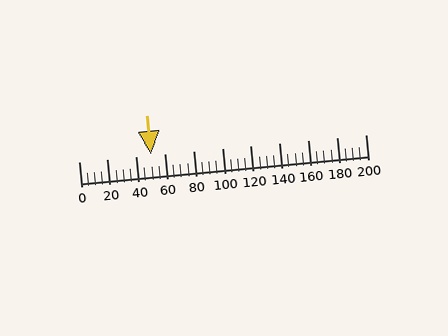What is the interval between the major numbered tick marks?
The major tick marks are spaced 20 units apart.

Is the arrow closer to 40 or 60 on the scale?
The arrow is closer to 60.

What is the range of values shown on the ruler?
The ruler shows values from 0 to 200.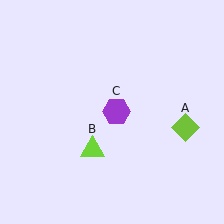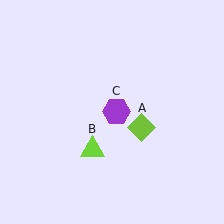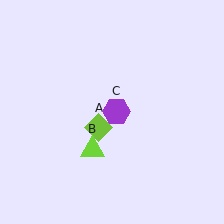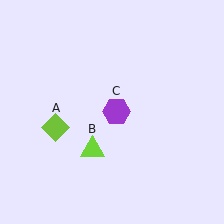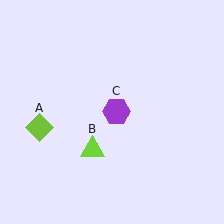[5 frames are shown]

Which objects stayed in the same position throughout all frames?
Lime triangle (object B) and purple hexagon (object C) remained stationary.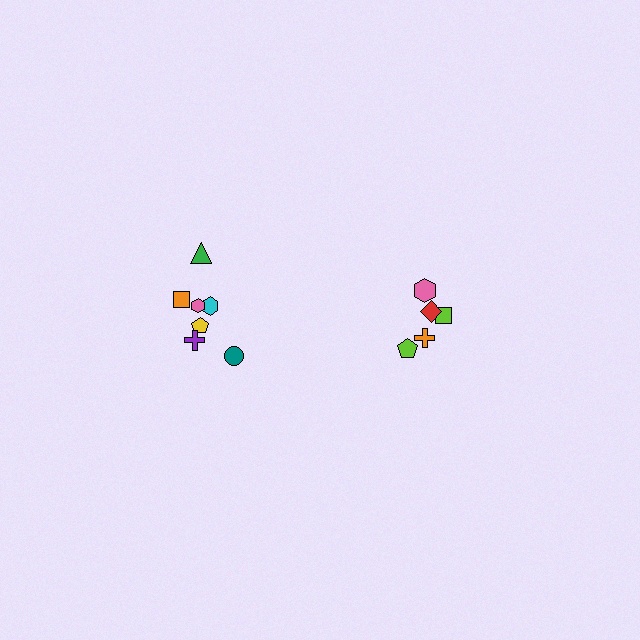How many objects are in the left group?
There are 7 objects.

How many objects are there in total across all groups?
There are 12 objects.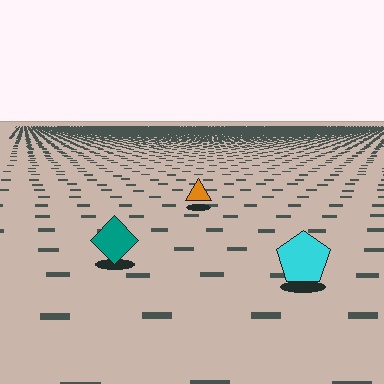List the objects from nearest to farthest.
From nearest to farthest: the cyan pentagon, the teal diamond, the orange triangle.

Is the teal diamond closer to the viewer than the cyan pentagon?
No. The cyan pentagon is closer — you can tell from the texture gradient: the ground texture is coarser near it.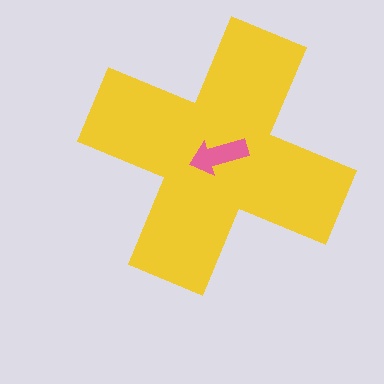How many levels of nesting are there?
2.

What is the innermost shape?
The pink arrow.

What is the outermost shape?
The yellow cross.